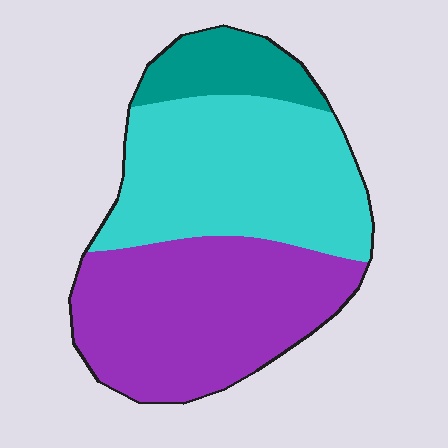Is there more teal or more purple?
Purple.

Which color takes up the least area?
Teal, at roughly 15%.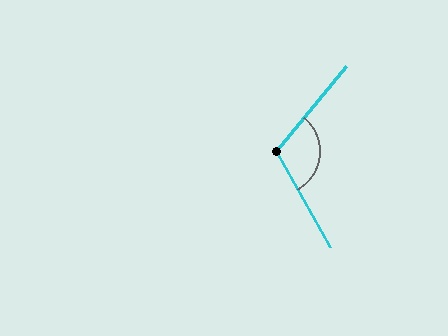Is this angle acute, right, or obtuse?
It is obtuse.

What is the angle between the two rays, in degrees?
Approximately 111 degrees.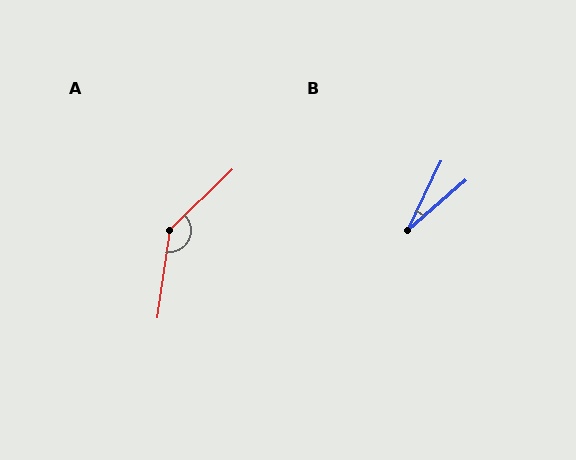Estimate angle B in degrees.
Approximately 23 degrees.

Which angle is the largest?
A, at approximately 142 degrees.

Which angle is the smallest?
B, at approximately 23 degrees.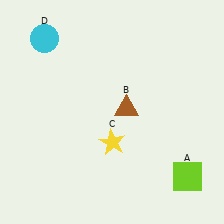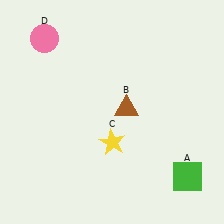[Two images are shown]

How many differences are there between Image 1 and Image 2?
There are 2 differences between the two images.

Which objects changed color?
A changed from lime to green. D changed from cyan to pink.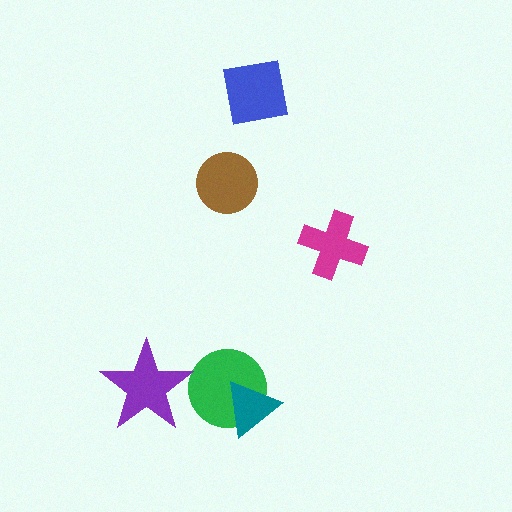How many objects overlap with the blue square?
0 objects overlap with the blue square.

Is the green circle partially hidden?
Yes, it is partially covered by another shape.